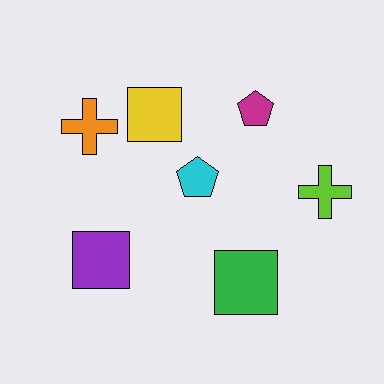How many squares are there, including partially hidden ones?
There are 3 squares.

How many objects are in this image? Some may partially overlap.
There are 7 objects.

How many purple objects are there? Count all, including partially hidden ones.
There is 1 purple object.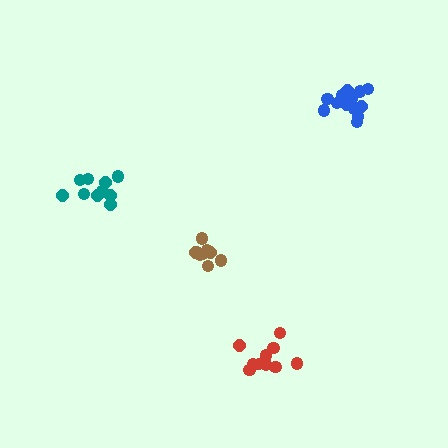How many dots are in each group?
Group 1: 10 dots, Group 2: 9 dots, Group 3: 14 dots, Group 4: 10 dots (43 total).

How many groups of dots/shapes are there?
There are 4 groups.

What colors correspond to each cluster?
The clusters are colored: red, brown, blue, teal.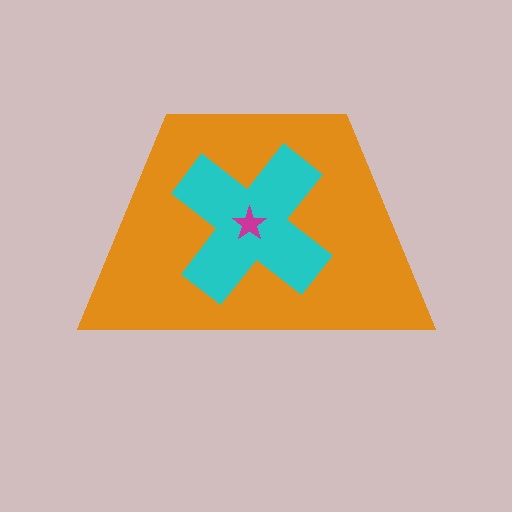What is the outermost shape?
The orange trapezoid.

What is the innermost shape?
The magenta star.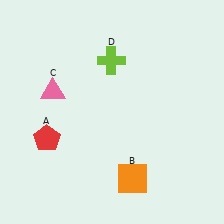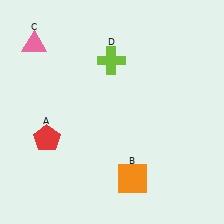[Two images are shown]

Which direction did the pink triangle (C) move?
The pink triangle (C) moved up.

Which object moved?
The pink triangle (C) moved up.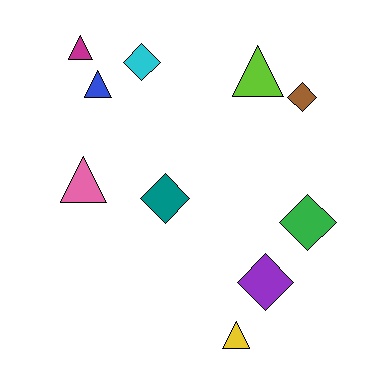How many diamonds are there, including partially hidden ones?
There are 5 diamonds.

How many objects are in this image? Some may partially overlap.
There are 10 objects.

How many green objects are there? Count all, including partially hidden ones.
There is 1 green object.